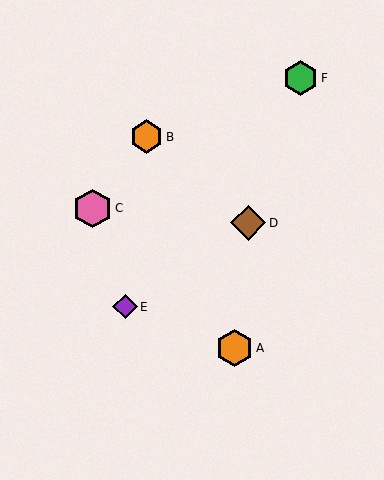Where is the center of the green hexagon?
The center of the green hexagon is at (301, 78).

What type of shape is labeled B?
Shape B is an orange hexagon.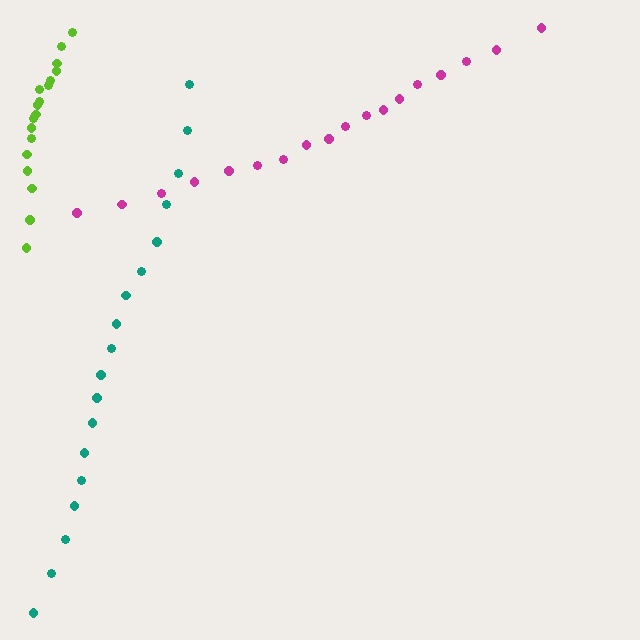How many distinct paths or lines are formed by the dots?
There are 3 distinct paths.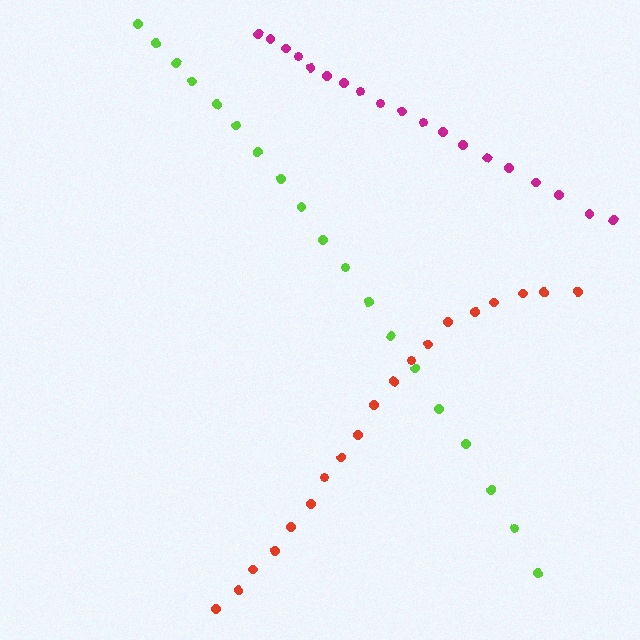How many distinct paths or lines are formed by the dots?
There are 3 distinct paths.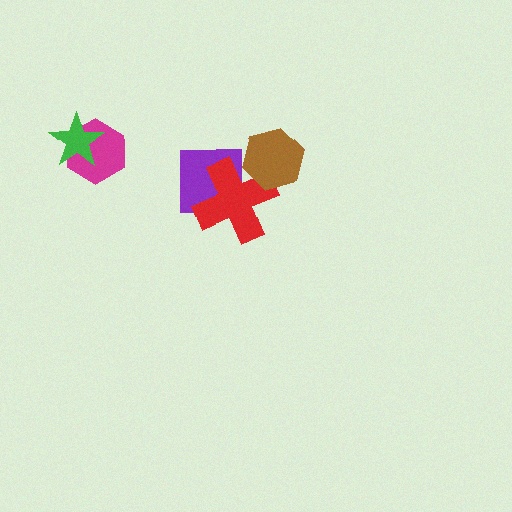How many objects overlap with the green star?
1 object overlaps with the green star.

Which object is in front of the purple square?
The red cross is in front of the purple square.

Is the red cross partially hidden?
Yes, it is partially covered by another shape.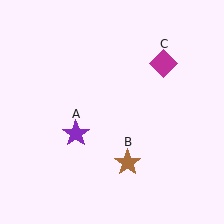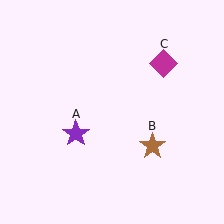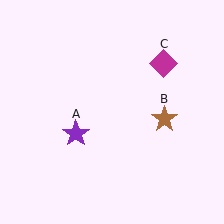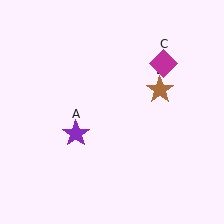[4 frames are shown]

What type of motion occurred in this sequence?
The brown star (object B) rotated counterclockwise around the center of the scene.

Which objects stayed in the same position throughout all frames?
Purple star (object A) and magenta diamond (object C) remained stationary.